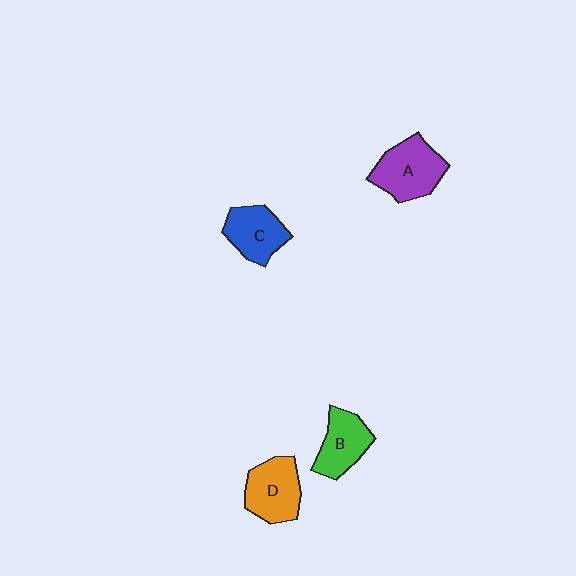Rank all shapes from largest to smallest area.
From largest to smallest: A (purple), D (orange), C (blue), B (green).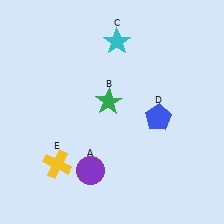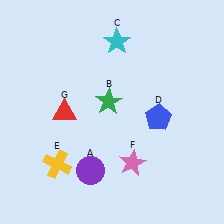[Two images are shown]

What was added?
A pink star (F), a red triangle (G) were added in Image 2.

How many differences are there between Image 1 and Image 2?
There are 2 differences between the two images.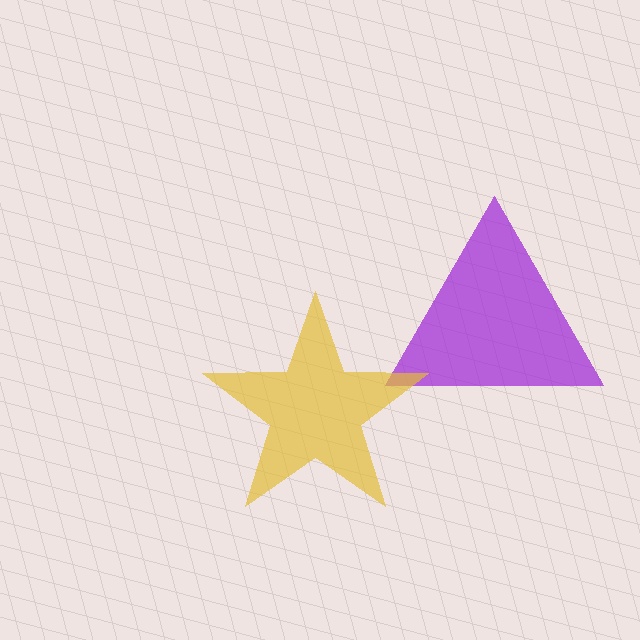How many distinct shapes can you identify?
There are 2 distinct shapes: a purple triangle, a yellow star.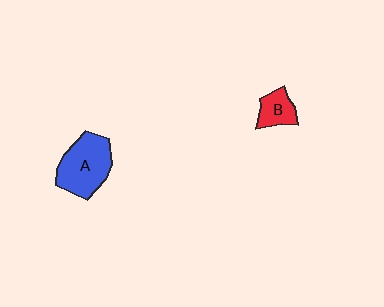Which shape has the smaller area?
Shape B (red).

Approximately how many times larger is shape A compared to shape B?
Approximately 2.2 times.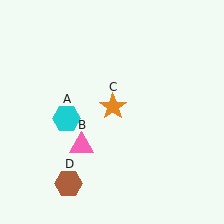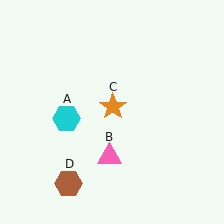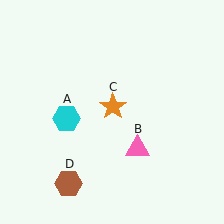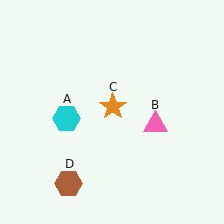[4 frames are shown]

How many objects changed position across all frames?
1 object changed position: pink triangle (object B).